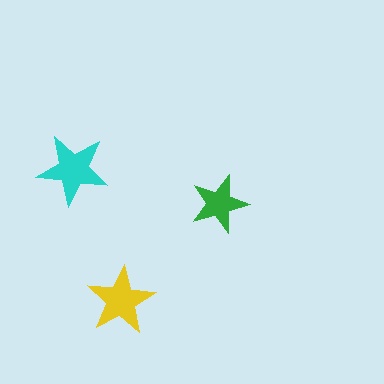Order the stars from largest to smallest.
the cyan one, the yellow one, the green one.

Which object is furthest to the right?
The green star is rightmost.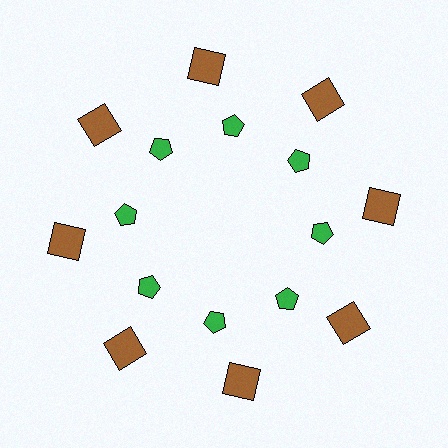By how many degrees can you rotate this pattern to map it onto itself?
The pattern maps onto itself every 45 degrees of rotation.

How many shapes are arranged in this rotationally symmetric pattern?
There are 16 shapes, arranged in 8 groups of 2.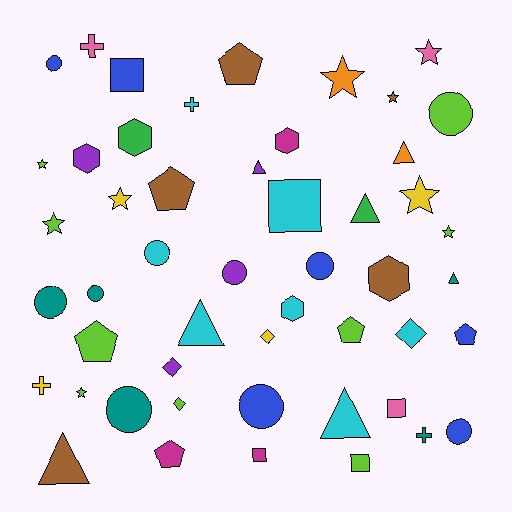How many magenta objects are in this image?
There are 3 magenta objects.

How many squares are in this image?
There are 5 squares.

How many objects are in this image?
There are 50 objects.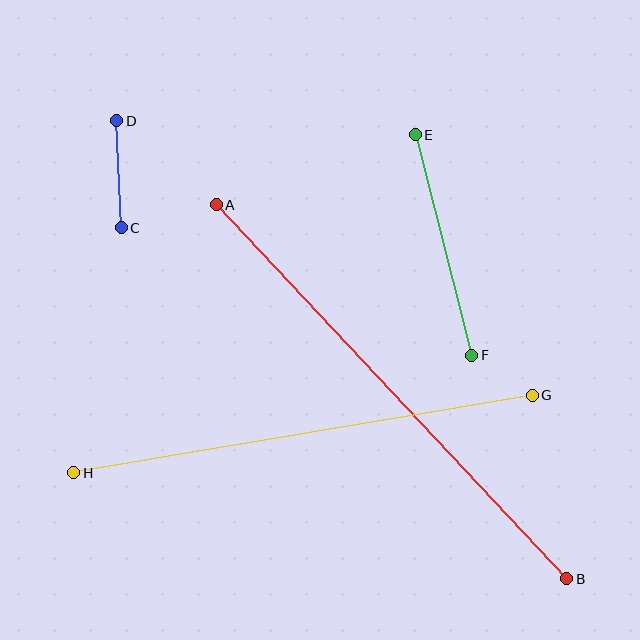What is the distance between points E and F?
The distance is approximately 227 pixels.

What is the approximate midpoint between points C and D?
The midpoint is at approximately (119, 174) pixels.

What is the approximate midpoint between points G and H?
The midpoint is at approximately (303, 434) pixels.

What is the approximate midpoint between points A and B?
The midpoint is at approximately (392, 392) pixels.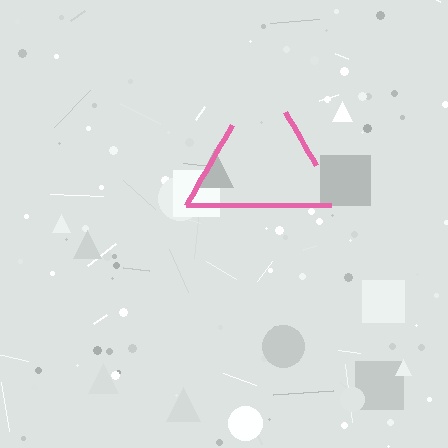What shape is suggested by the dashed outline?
The dashed outline suggests a triangle.